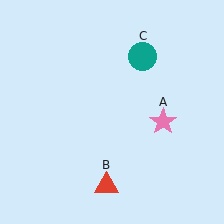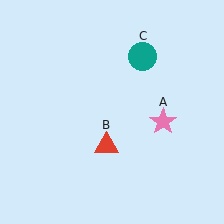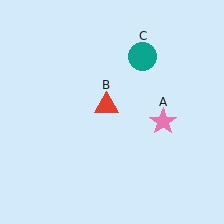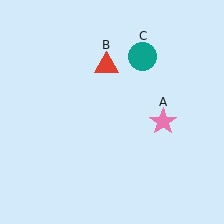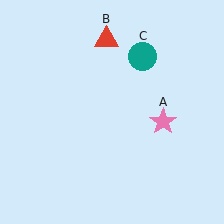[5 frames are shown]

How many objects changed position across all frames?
1 object changed position: red triangle (object B).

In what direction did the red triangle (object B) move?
The red triangle (object B) moved up.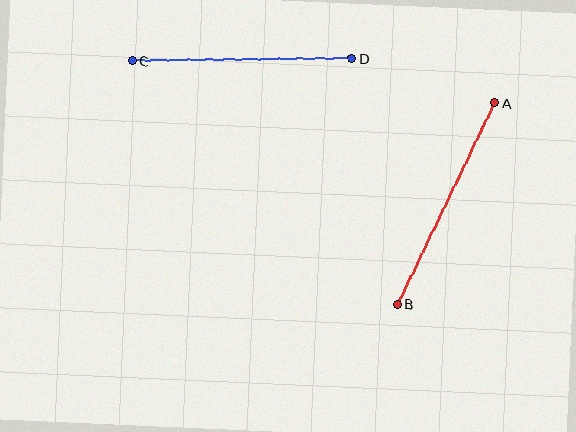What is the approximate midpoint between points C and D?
The midpoint is at approximately (242, 60) pixels.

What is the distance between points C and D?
The distance is approximately 219 pixels.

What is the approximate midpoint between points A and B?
The midpoint is at approximately (446, 204) pixels.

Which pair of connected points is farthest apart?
Points A and B are farthest apart.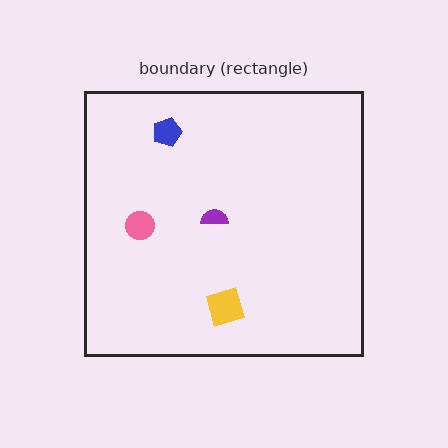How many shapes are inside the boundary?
4 inside, 0 outside.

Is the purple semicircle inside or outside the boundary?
Inside.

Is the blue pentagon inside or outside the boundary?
Inside.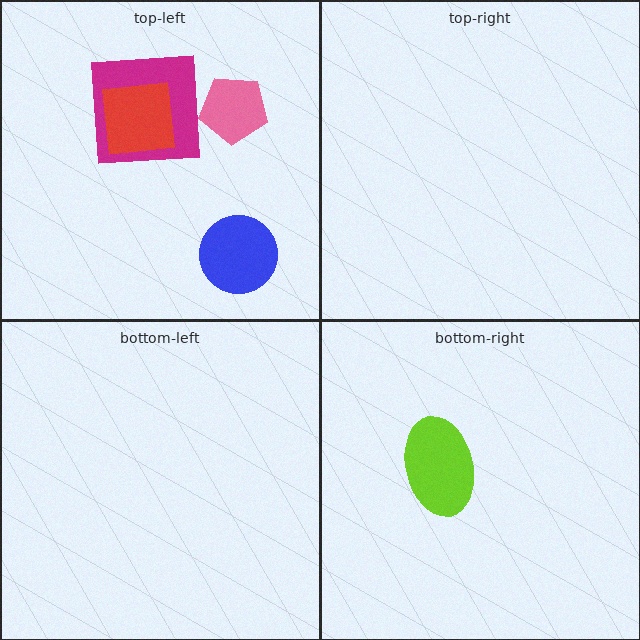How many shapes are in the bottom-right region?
1.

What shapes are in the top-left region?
The magenta square, the blue circle, the pink pentagon, the red square.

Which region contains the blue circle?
The top-left region.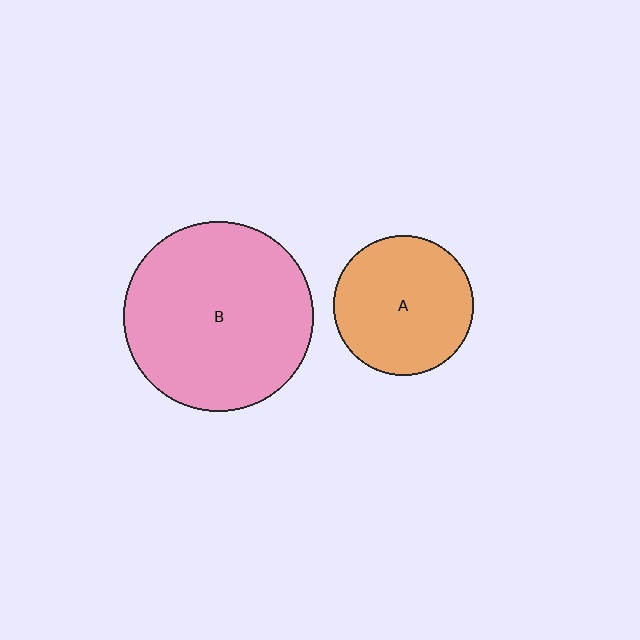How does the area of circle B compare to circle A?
Approximately 1.9 times.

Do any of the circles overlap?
No, none of the circles overlap.